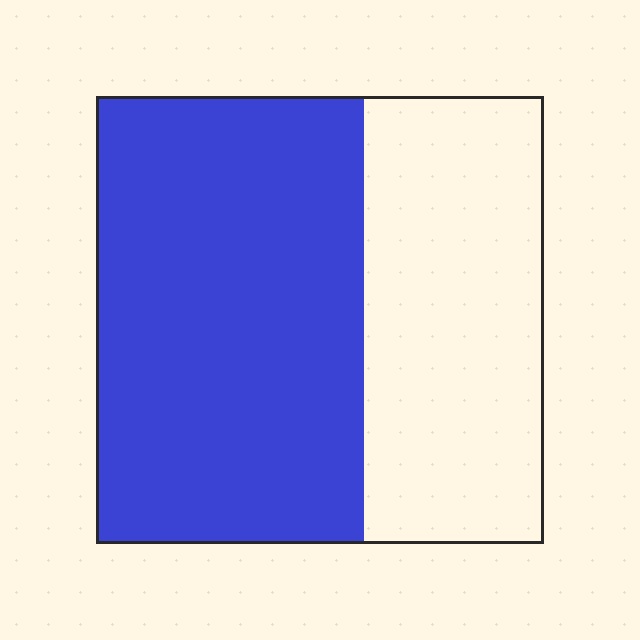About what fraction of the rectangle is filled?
About three fifths (3/5).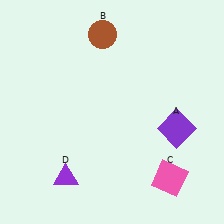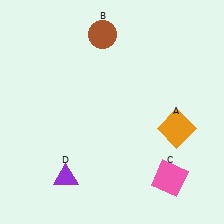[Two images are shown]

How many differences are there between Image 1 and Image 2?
There is 1 difference between the two images.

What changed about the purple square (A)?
In Image 1, A is purple. In Image 2, it changed to orange.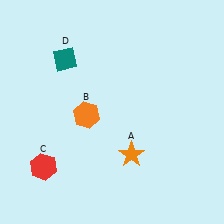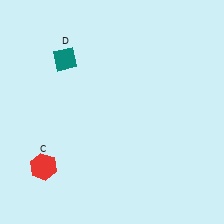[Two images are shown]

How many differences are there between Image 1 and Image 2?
There are 2 differences between the two images.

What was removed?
The orange star (A), the orange hexagon (B) were removed in Image 2.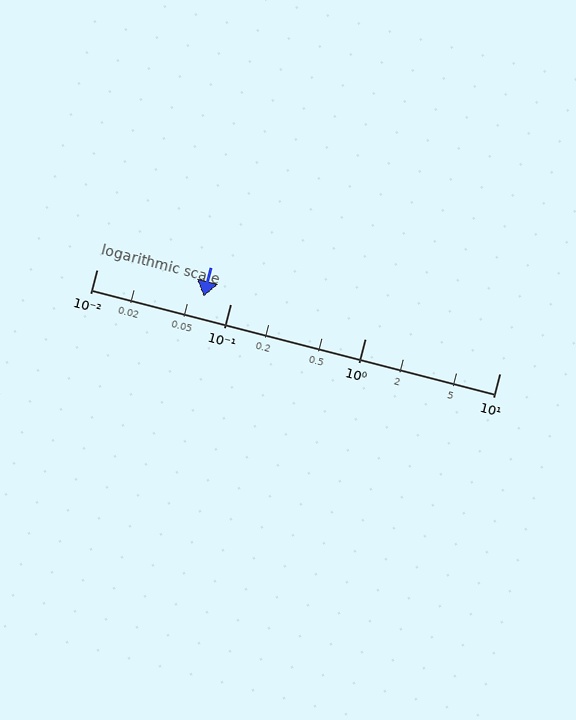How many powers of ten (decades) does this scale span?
The scale spans 3 decades, from 0.01 to 10.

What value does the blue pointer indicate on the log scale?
The pointer indicates approximately 0.063.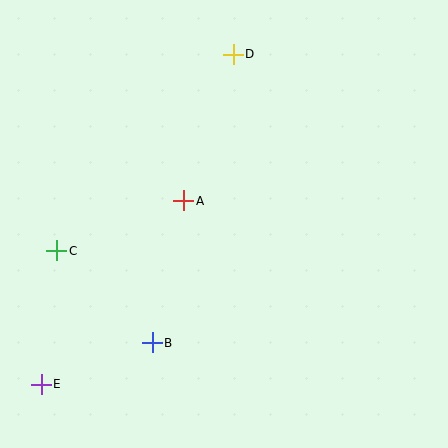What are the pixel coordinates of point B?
Point B is at (152, 343).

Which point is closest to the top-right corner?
Point D is closest to the top-right corner.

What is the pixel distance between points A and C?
The distance between A and C is 137 pixels.